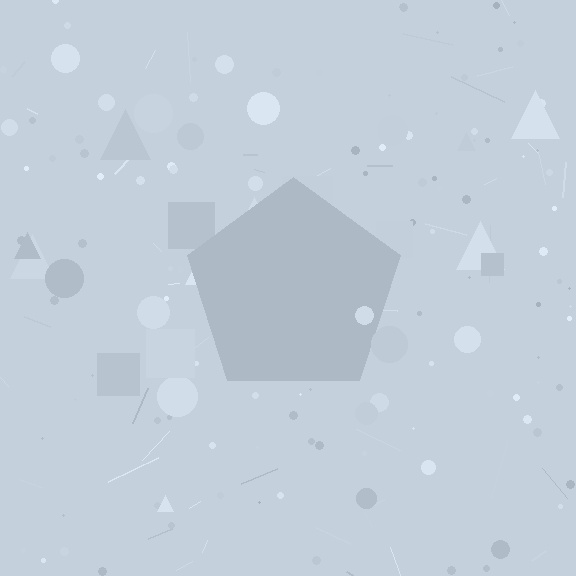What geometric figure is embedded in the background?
A pentagon is embedded in the background.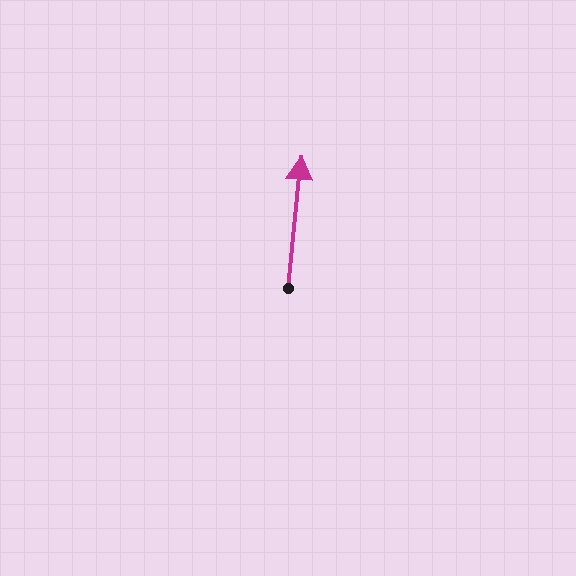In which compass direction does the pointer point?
North.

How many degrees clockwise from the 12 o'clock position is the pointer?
Approximately 6 degrees.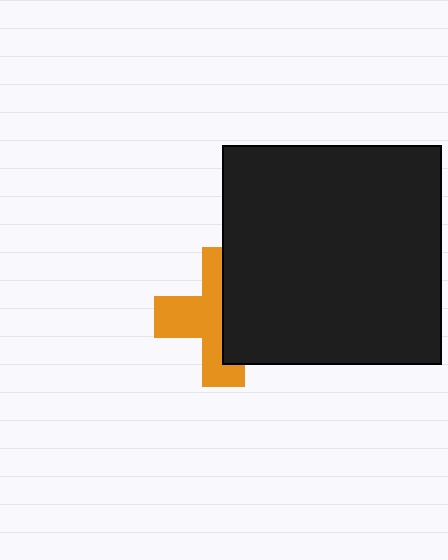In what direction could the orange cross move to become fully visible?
The orange cross could move left. That would shift it out from behind the black square entirely.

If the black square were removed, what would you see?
You would see the complete orange cross.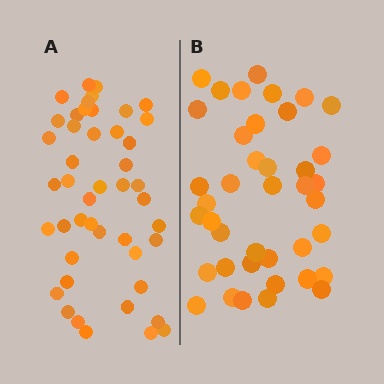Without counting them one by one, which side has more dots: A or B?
Region A (the left region) has more dots.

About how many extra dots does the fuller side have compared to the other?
Region A has about 6 more dots than region B.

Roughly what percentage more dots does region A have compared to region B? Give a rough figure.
About 15% more.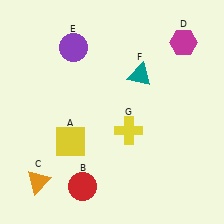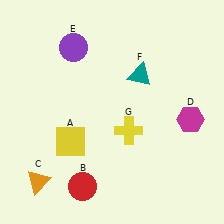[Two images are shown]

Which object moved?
The magenta hexagon (D) moved down.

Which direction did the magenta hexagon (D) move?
The magenta hexagon (D) moved down.